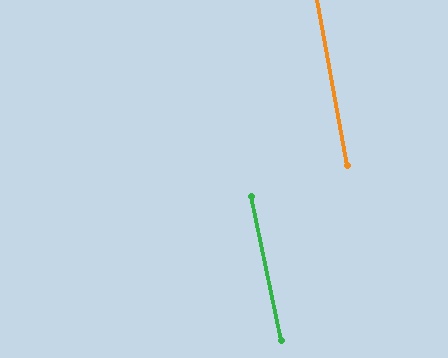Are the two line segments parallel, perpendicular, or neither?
Parallel — their directions differ by only 1.6°.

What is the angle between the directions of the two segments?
Approximately 2 degrees.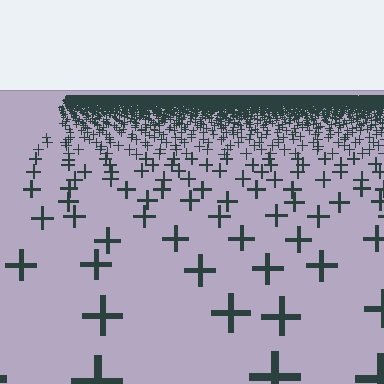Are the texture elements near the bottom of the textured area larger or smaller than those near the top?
Larger. Near the bottom, elements are closer to the viewer and appear at a bigger on-screen size.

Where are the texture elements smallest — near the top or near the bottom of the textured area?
Near the top.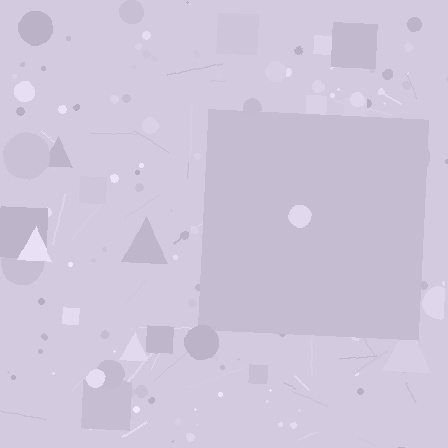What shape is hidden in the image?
A square is hidden in the image.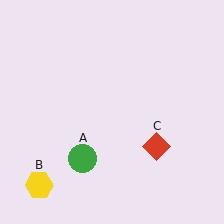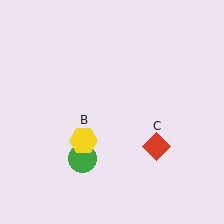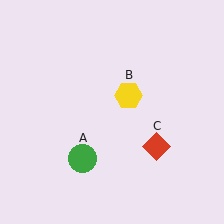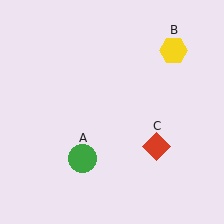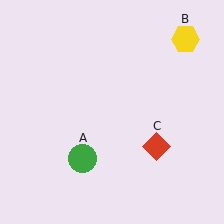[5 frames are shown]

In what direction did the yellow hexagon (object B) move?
The yellow hexagon (object B) moved up and to the right.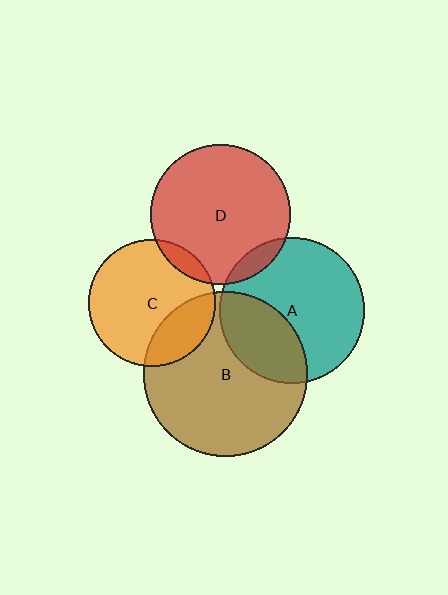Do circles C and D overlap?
Yes.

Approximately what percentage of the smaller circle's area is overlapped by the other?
Approximately 10%.